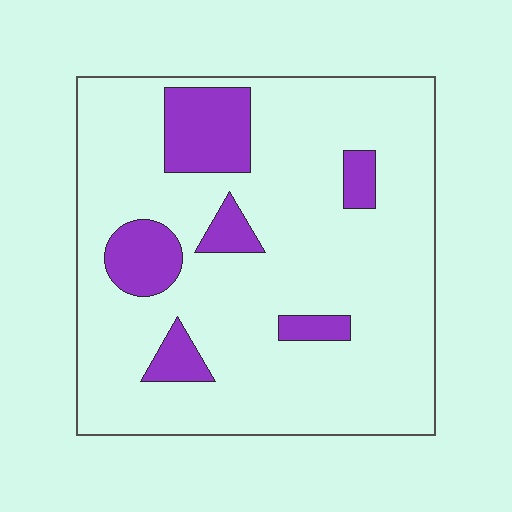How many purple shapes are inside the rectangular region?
6.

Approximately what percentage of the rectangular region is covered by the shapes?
Approximately 15%.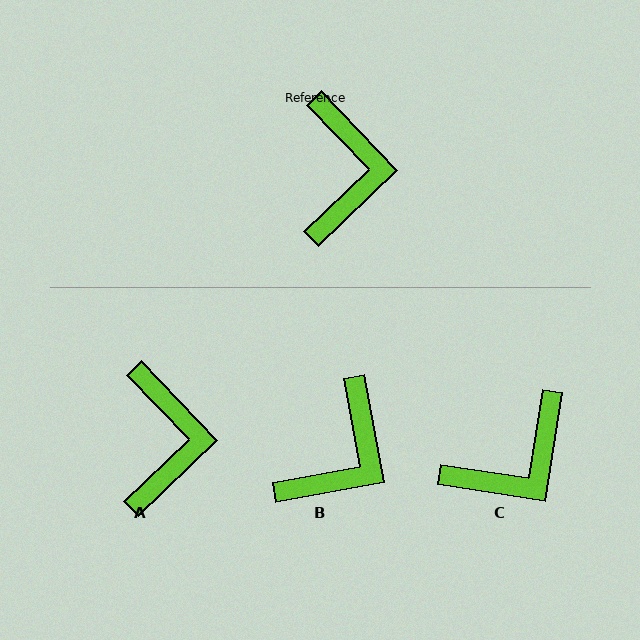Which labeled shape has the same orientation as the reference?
A.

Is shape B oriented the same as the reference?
No, it is off by about 33 degrees.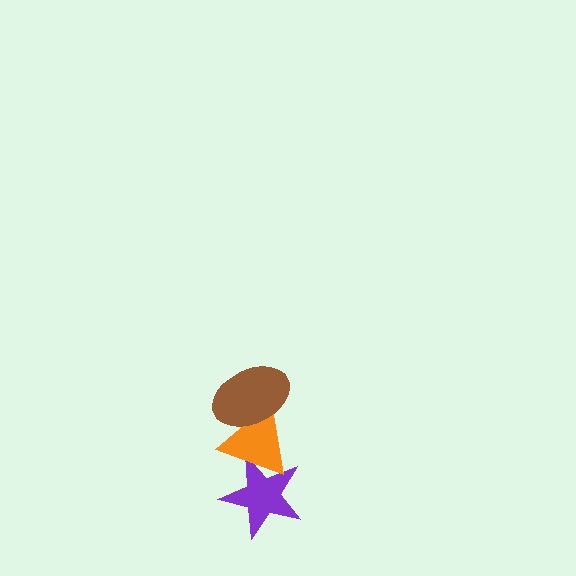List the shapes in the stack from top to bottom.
From top to bottom: the brown ellipse, the orange triangle, the purple star.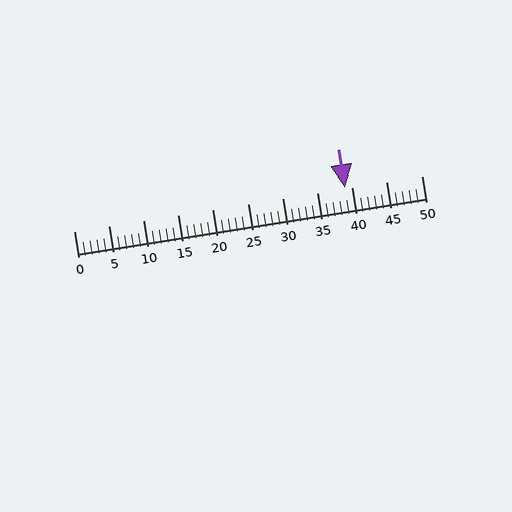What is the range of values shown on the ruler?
The ruler shows values from 0 to 50.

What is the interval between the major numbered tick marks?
The major tick marks are spaced 5 units apart.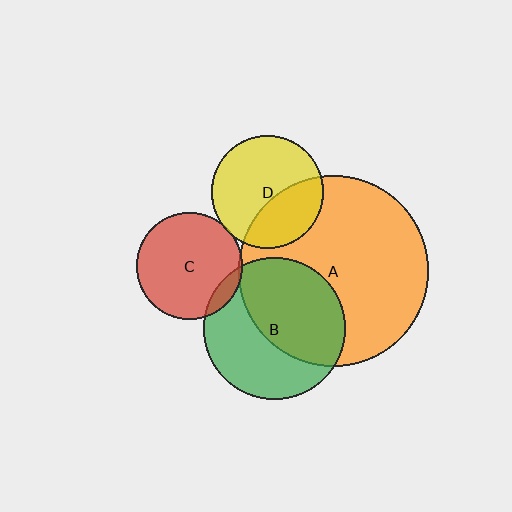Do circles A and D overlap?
Yes.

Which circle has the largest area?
Circle A (orange).